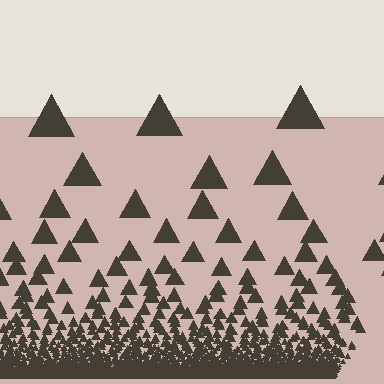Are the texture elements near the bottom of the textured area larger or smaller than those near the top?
Smaller. The gradient is inverted — elements near the bottom are smaller and denser.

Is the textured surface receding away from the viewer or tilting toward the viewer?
The surface appears to tilt toward the viewer. Texture elements get larger and sparser toward the top.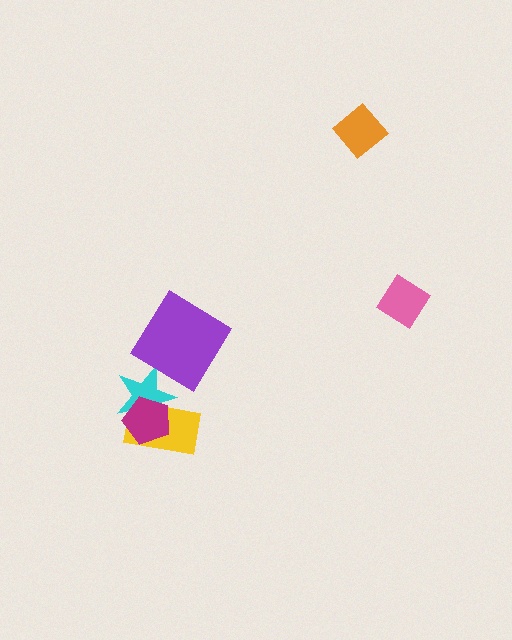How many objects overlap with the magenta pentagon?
2 objects overlap with the magenta pentagon.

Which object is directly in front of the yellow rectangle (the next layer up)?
The cyan star is directly in front of the yellow rectangle.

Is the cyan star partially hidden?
Yes, it is partially covered by another shape.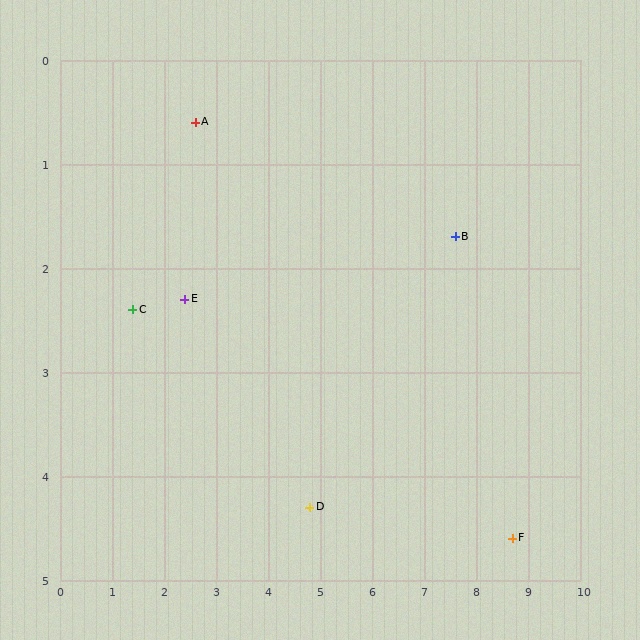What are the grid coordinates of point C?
Point C is at approximately (1.4, 2.4).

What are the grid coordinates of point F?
Point F is at approximately (8.7, 4.6).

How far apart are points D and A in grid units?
Points D and A are about 4.3 grid units apart.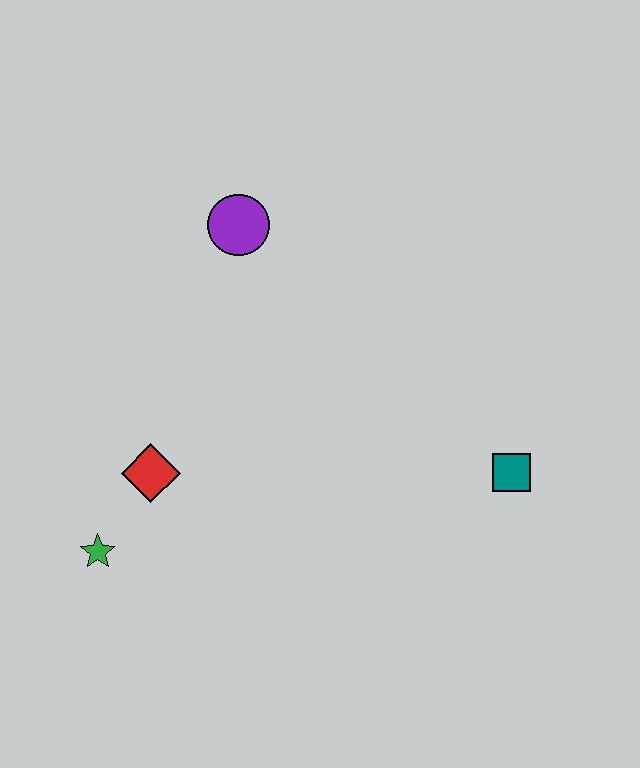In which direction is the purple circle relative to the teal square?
The purple circle is to the left of the teal square.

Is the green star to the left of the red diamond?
Yes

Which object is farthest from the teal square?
The green star is farthest from the teal square.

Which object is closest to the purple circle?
The red diamond is closest to the purple circle.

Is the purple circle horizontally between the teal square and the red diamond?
Yes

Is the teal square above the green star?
Yes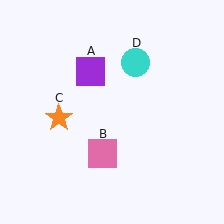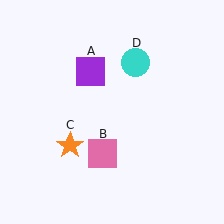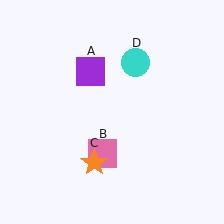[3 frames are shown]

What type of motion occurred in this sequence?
The orange star (object C) rotated counterclockwise around the center of the scene.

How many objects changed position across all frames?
1 object changed position: orange star (object C).